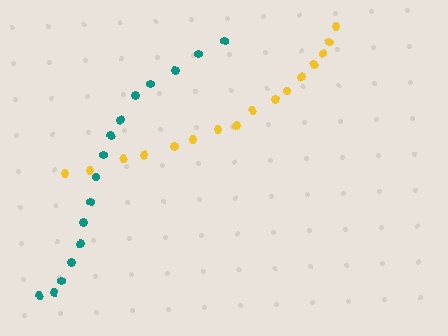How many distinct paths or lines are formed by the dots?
There are 2 distinct paths.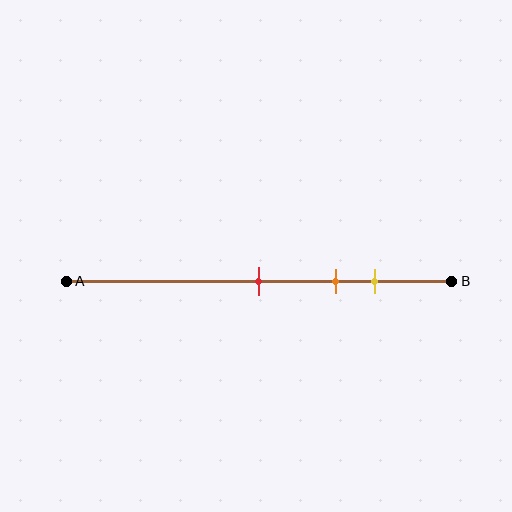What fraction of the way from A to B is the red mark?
The red mark is approximately 50% (0.5) of the way from A to B.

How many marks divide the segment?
There are 3 marks dividing the segment.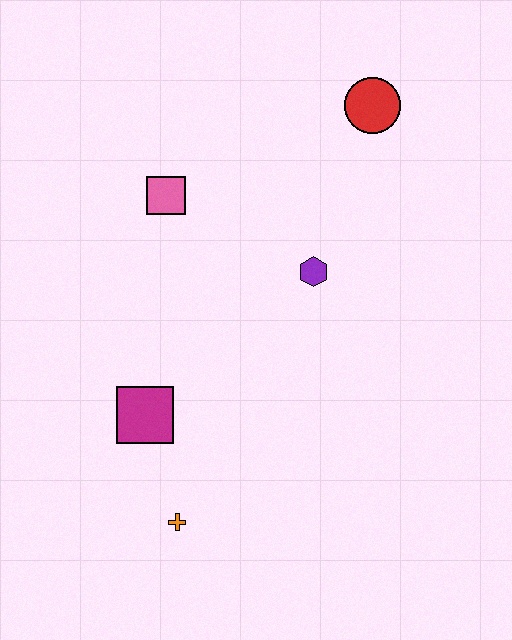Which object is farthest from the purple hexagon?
The orange cross is farthest from the purple hexagon.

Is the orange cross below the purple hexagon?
Yes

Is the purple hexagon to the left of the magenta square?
No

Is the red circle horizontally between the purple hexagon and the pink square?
No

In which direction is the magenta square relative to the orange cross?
The magenta square is above the orange cross.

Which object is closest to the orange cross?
The magenta square is closest to the orange cross.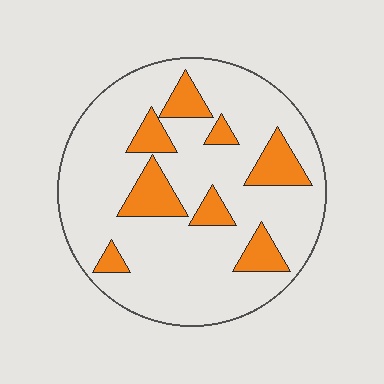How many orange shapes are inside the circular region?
8.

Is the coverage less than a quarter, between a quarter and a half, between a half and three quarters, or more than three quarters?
Less than a quarter.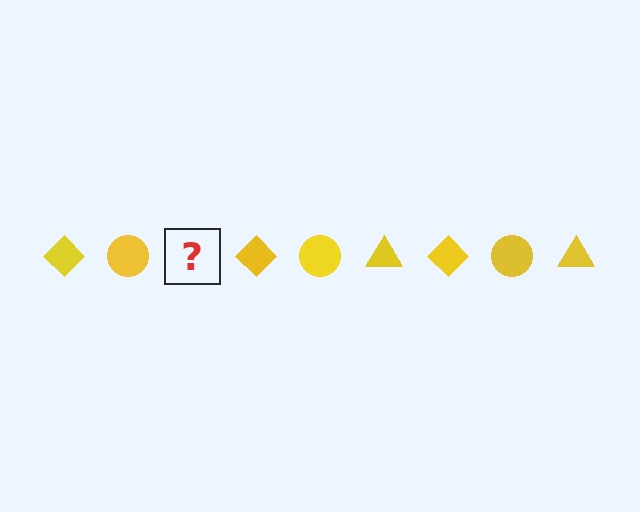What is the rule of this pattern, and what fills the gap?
The rule is that the pattern cycles through diamond, circle, triangle shapes in yellow. The gap should be filled with a yellow triangle.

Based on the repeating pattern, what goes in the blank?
The blank should be a yellow triangle.